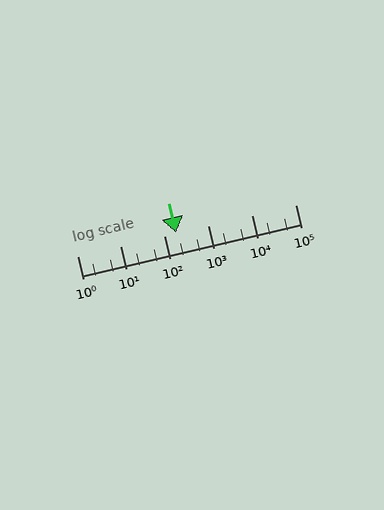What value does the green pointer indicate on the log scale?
The pointer indicates approximately 180.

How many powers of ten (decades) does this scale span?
The scale spans 5 decades, from 1 to 100000.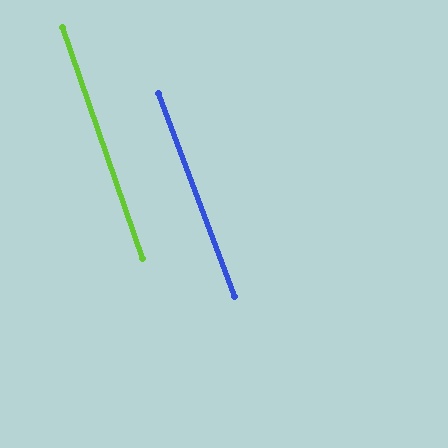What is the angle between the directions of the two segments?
Approximately 2 degrees.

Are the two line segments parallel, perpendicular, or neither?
Parallel — their directions differ by only 1.7°.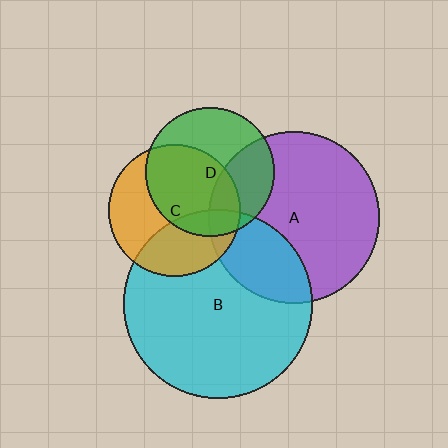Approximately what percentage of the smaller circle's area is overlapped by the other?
Approximately 25%.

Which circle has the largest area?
Circle B (cyan).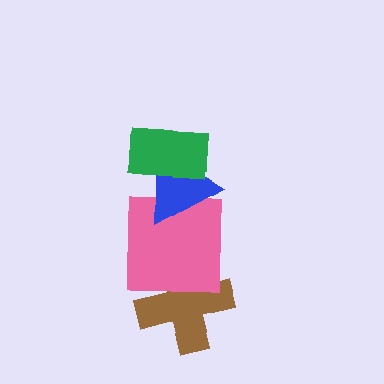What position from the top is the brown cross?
The brown cross is 4th from the top.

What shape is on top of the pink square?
The blue triangle is on top of the pink square.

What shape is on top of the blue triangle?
The green rectangle is on top of the blue triangle.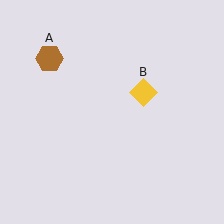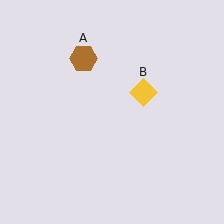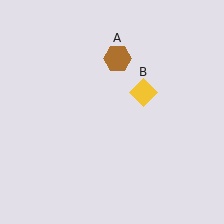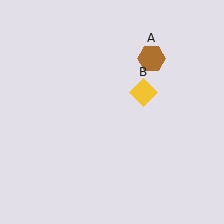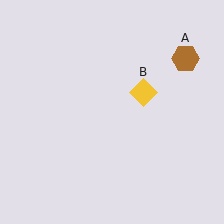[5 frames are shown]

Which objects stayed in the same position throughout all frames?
Yellow diamond (object B) remained stationary.